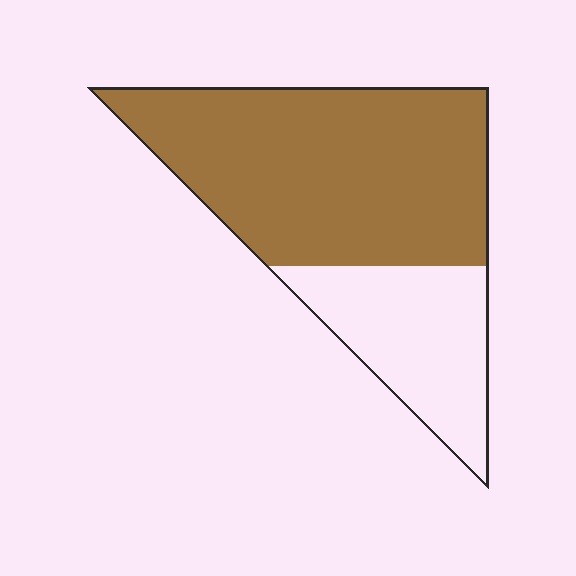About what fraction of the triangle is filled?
About two thirds (2/3).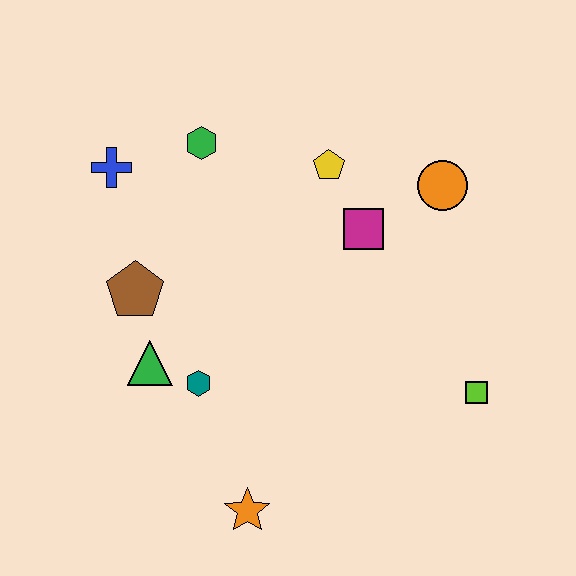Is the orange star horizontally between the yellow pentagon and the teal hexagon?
Yes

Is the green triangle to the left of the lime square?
Yes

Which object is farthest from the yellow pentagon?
The orange star is farthest from the yellow pentagon.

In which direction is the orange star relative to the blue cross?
The orange star is below the blue cross.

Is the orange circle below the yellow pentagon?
Yes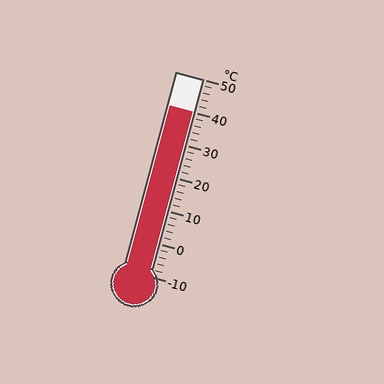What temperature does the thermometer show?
The thermometer shows approximately 40°C.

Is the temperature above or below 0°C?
The temperature is above 0°C.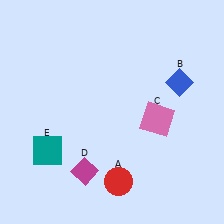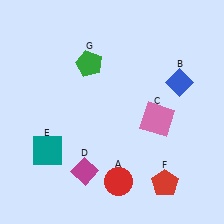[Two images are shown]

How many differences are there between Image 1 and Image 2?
There are 2 differences between the two images.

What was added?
A red pentagon (F), a green pentagon (G) were added in Image 2.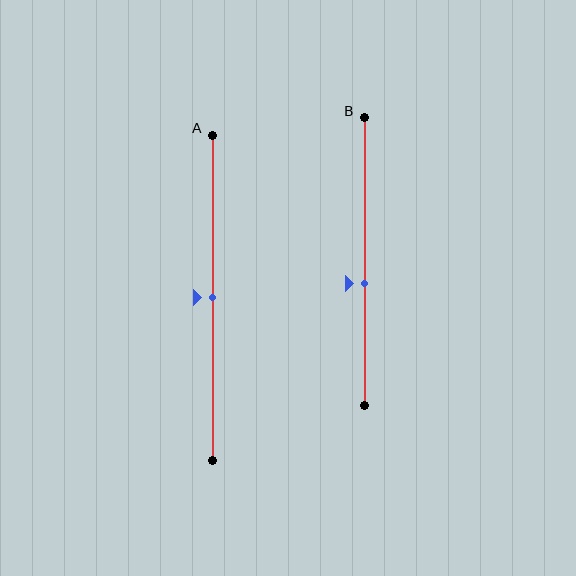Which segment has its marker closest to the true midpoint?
Segment A has its marker closest to the true midpoint.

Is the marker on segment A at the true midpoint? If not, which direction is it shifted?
Yes, the marker on segment A is at the true midpoint.